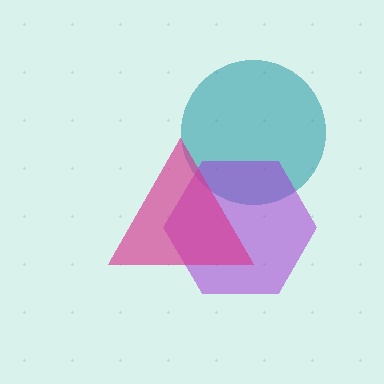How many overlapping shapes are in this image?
There are 3 overlapping shapes in the image.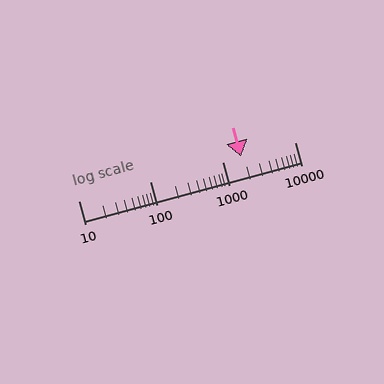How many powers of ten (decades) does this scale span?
The scale spans 3 decades, from 10 to 10000.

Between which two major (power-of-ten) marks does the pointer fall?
The pointer is between 1000 and 10000.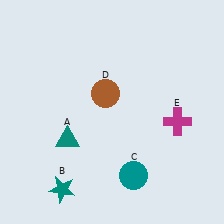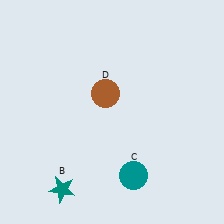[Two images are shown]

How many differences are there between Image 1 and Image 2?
There are 2 differences between the two images.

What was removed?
The teal triangle (A), the magenta cross (E) were removed in Image 2.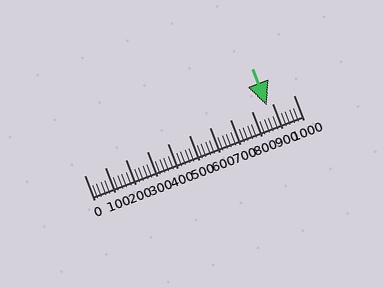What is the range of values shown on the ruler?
The ruler shows values from 0 to 1000.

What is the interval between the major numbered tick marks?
The major tick marks are spaced 100 units apart.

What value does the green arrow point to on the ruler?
The green arrow points to approximately 871.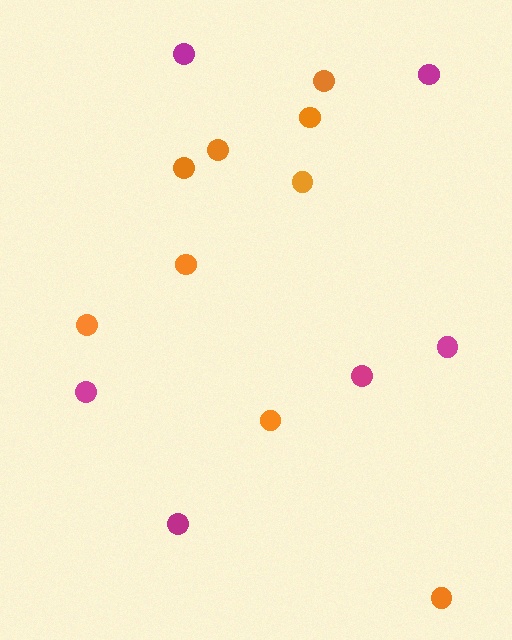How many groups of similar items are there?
There are 2 groups: one group of orange circles (9) and one group of magenta circles (6).